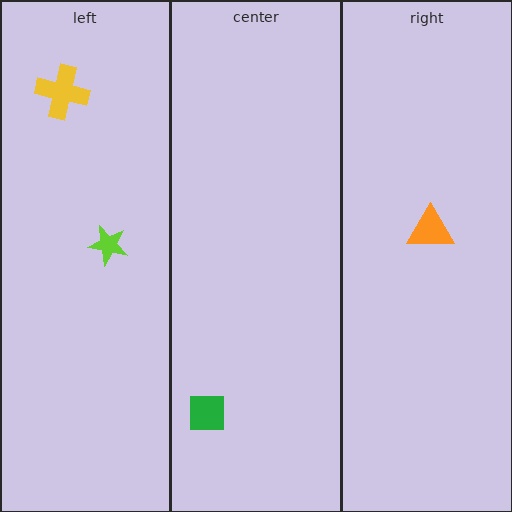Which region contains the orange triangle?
The right region.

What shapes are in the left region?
The yellow cross, the lime star.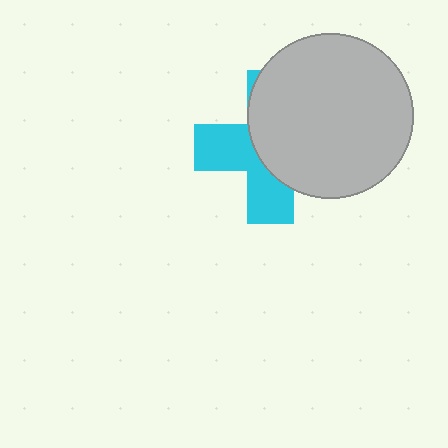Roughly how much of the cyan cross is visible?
A small part of it is visible (roughly 43%).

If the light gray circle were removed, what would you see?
You would see the complete cyan cross.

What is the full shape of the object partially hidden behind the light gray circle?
The partially hidden object is a cyan cross.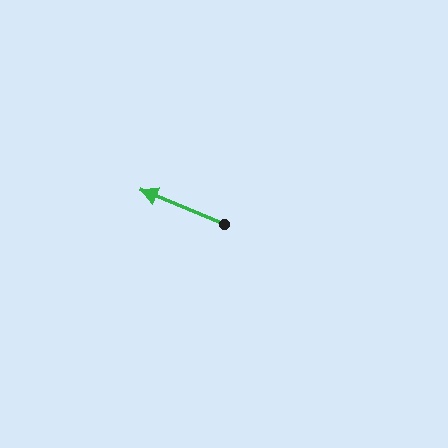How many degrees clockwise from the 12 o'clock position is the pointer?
Approximately 292 degrees.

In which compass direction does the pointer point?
West.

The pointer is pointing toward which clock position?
Roughly 10 o'clock.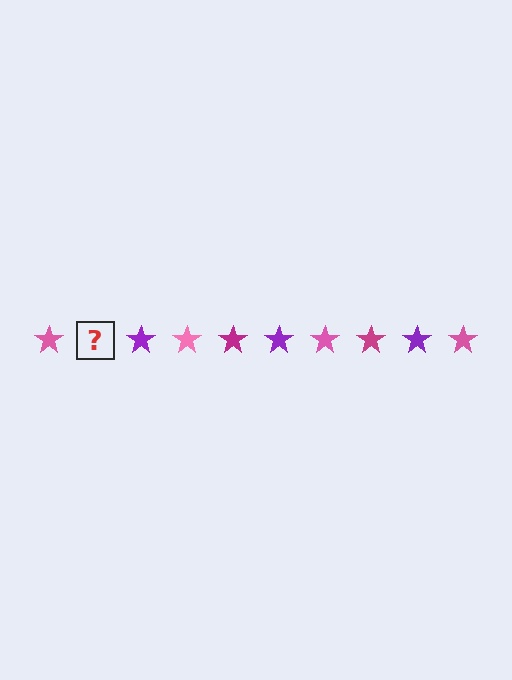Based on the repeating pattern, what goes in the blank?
The blank should be a magenta star.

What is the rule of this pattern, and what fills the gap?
The rule is that the pattern cycles through pink, magenta, purple stars. The gap should be filled with a magenta star.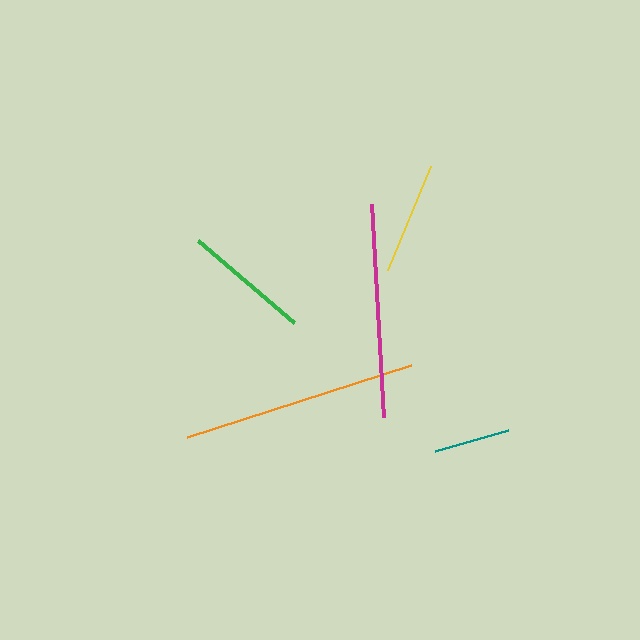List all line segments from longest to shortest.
From longest to shortest: orange, magenta, green, yellow, teal.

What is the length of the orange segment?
The orange segment is approximately 236 pixels long.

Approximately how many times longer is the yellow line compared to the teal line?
The yellow line is approximately 1.5 times the length of the teal line.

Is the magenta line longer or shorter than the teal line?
The magenta line is longer than the teal line.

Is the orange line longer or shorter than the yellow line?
The orange line is longer than the yellow line.